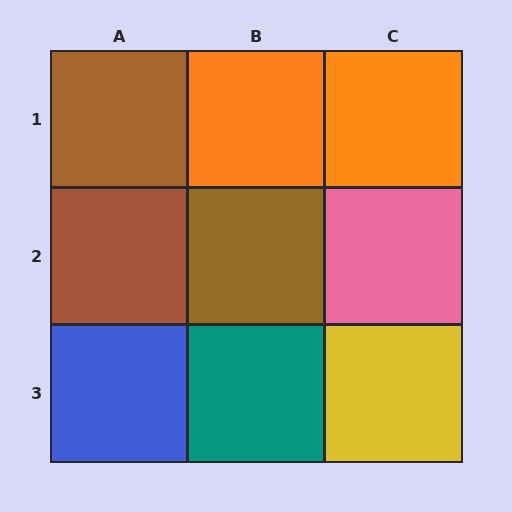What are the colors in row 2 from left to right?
Brown, brown, pink.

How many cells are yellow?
1 cell is yellow.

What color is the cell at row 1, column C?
Orange.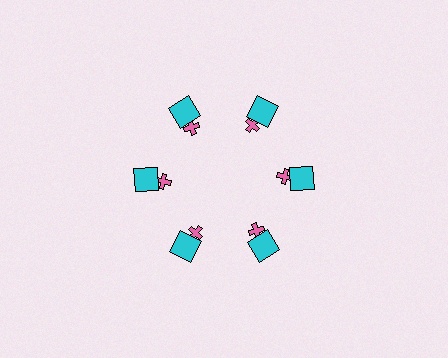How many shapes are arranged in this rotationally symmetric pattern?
There are 12 shapes, arranged in 6 groups of 2.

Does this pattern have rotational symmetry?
Yes, this pattern has 6-fold rotational symmetry. It looks the same after rotating 60 degrees around the center.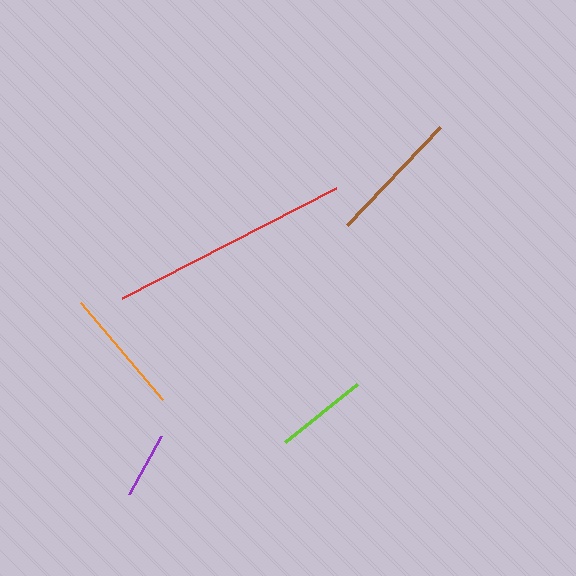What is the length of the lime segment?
The lime segment is approximately 93 pixels long.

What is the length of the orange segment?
The orange segment is approximately 127 pixels long.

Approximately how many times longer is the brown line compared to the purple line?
The brown line is approximately 2.0 times the length of the purple line.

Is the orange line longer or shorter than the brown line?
The brown line is longer than the orange line.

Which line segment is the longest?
The red line is the longest at approximately 240 pixels.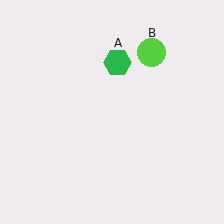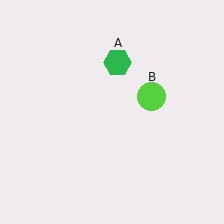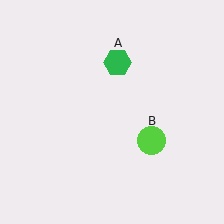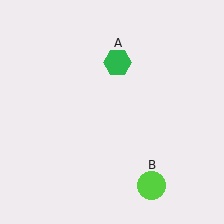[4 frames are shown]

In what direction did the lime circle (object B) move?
The lime circle (object B) moved down.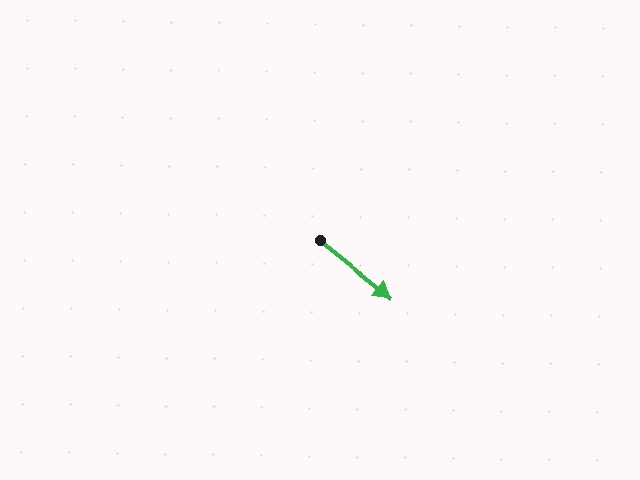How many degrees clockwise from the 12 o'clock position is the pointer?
Approximately 129 degrees.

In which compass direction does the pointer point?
Southeast.